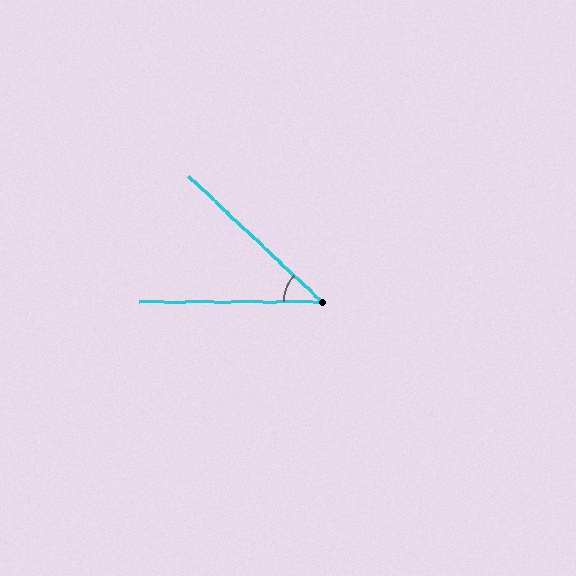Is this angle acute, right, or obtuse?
It is acute.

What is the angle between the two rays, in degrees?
Approximately 43 degrees.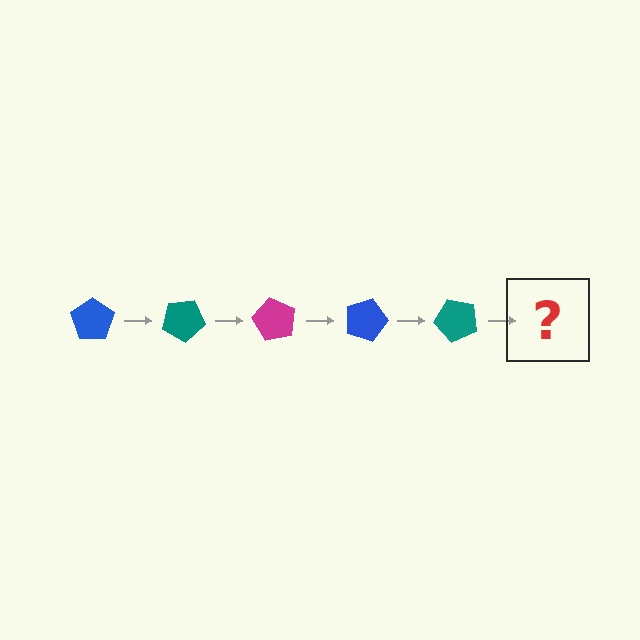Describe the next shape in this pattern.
It should be a magenta pentagon, rotated 150 degrees from the start.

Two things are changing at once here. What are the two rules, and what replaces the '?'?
The two rules are that it rotates 30 degrees each step and the color cycles through blue, teal, and magenta. The '?' should be a magenta pentagon, rotated 150 degrees from the start.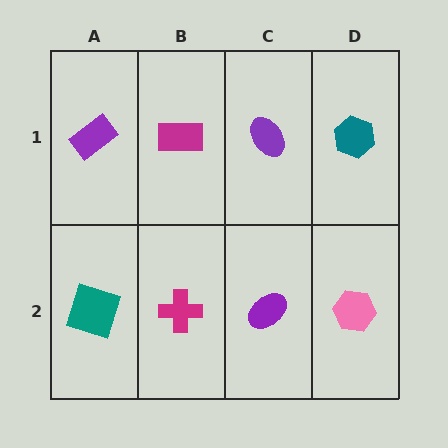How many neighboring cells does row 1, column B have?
3.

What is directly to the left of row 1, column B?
A purple rectangle.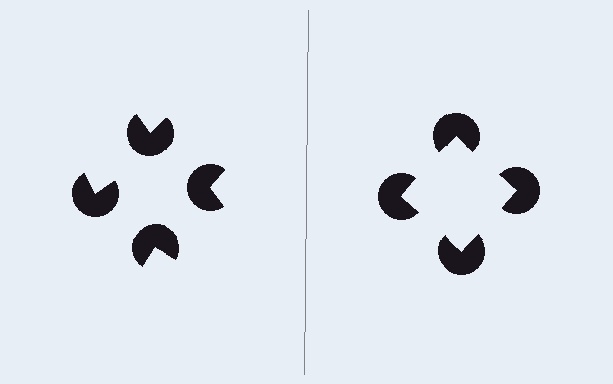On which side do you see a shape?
An illusory square appears on the right side. On the left side the wedge cuts are rotated, so no coherent shape forms.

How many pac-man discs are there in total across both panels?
8 — 4 on each side.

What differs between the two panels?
The pac-man discs are positioned identically on both sides; only the wedge orientations differ. On the right they align to a square; on the left they are misaligned.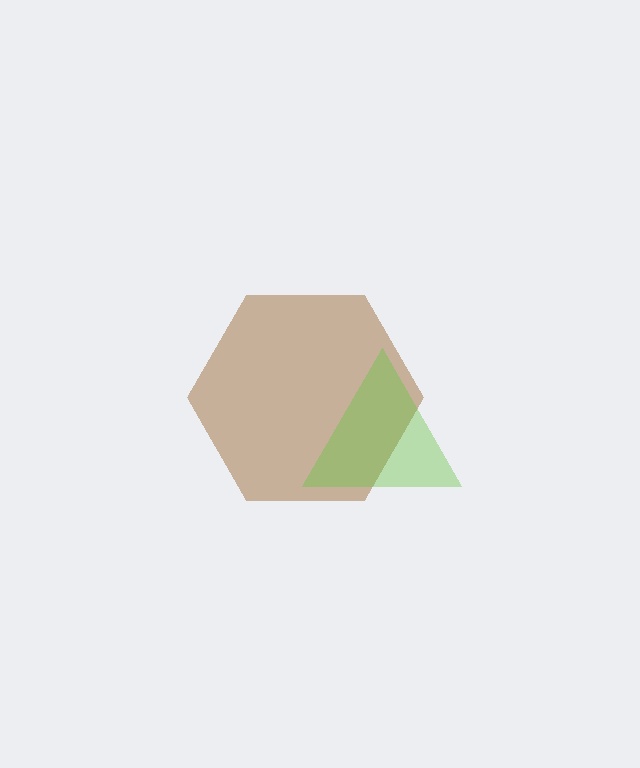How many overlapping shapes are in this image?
There are 2 overlapping shapes in the image.